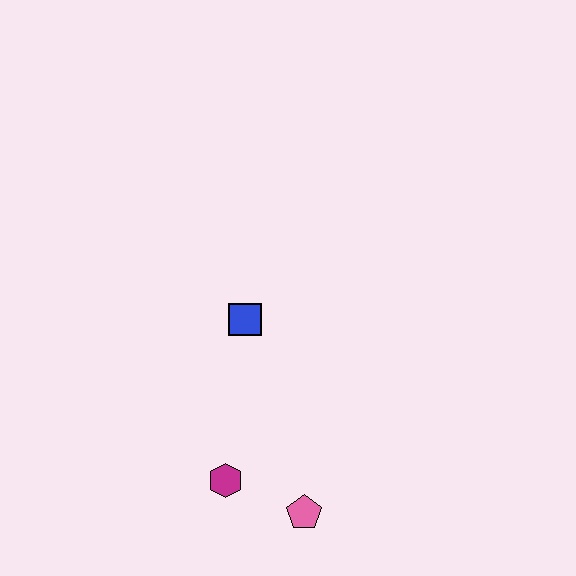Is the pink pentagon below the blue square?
Yes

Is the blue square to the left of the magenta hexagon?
No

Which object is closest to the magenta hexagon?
The pink pentagon is closest to the magenta hexagon.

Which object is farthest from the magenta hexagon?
The blue square is farthest from the magenta hexagon.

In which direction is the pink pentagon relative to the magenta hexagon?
The pink pentagon is to the right of the magenta hexagon.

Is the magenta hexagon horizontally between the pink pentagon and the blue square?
No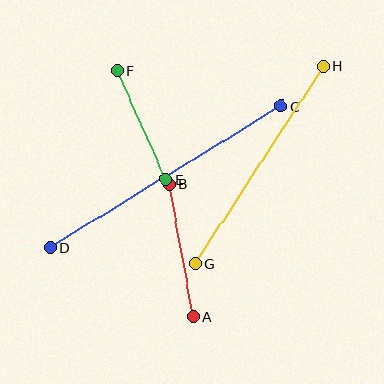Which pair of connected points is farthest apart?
Points C and D are farthest apart.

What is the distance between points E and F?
The distance is approximately 119 pixels.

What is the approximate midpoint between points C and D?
The midpoint is at approximately (166, 177) pixels.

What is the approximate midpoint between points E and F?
The midpoint is at approximately (142, 125) pixels.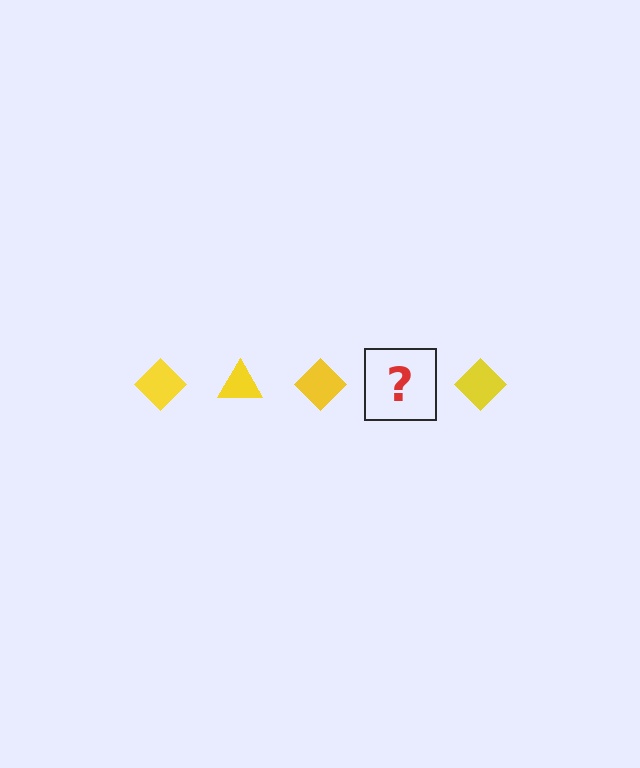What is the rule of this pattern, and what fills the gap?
The rule is that the pattern cycles through diamond, triangle shapes in yellow. The gap should be filled with a yellow triangle.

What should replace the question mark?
The question mark should be replaced with a yellow triangle.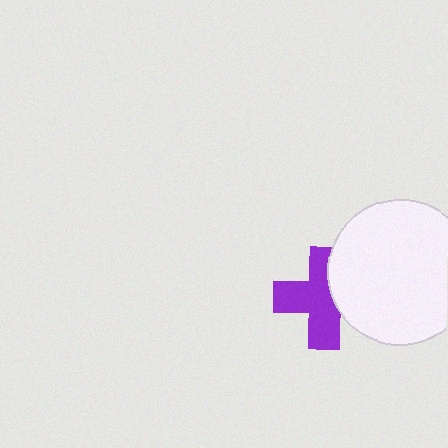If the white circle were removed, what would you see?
You would see the complete purple cross.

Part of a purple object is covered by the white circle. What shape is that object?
It is a cross.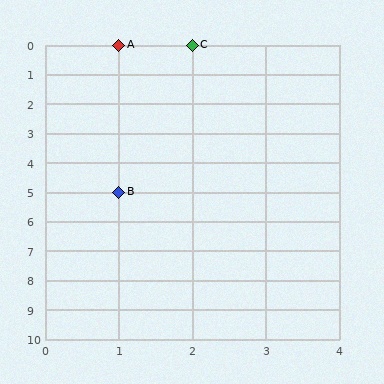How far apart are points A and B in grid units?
Points A and B are 5 rows apart.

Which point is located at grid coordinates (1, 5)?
Point B is at (1, 5).